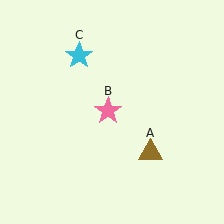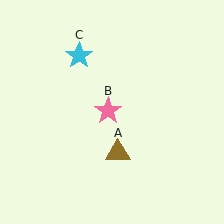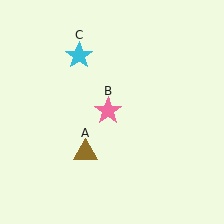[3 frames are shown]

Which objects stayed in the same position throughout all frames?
Pink star (object B) and cyan star (object C) remained stationary.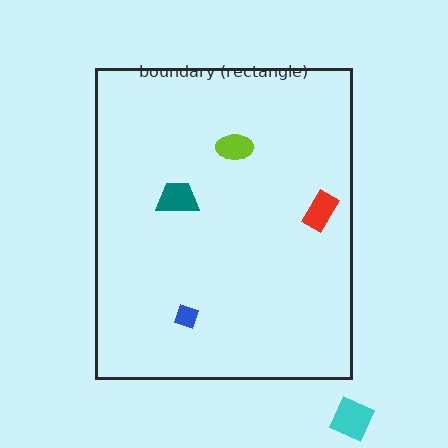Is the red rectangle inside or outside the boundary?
Inside.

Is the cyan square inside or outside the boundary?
Outside.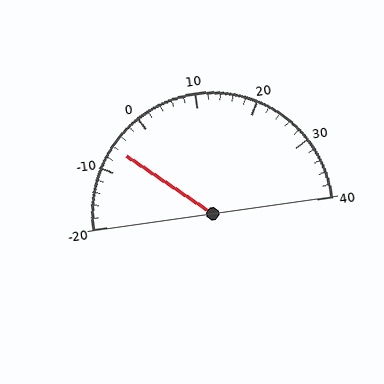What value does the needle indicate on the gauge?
The needle indicates approximately -6.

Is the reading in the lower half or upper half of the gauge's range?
The reading is in the lower half of the range (-20 to 40).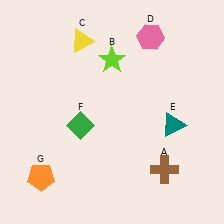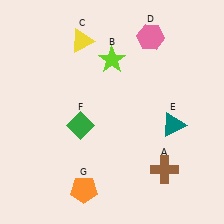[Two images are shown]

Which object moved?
The orange pentagon (G) moved right.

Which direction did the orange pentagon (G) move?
The orange pentagon (G) moved right.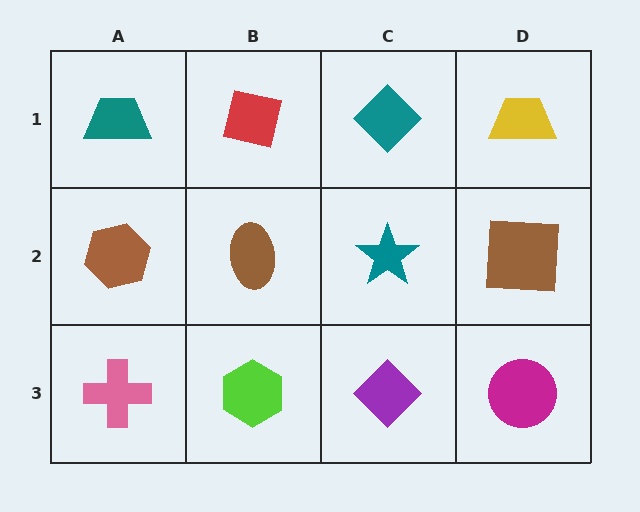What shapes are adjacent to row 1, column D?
A brown square (row 2, column D), a teal diamond (row 1, column C).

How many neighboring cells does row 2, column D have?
3.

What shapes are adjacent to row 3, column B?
A brown ellipse (row 2, column B), a pink cross (row 3, column A), a purple diamond (row 3, column C).